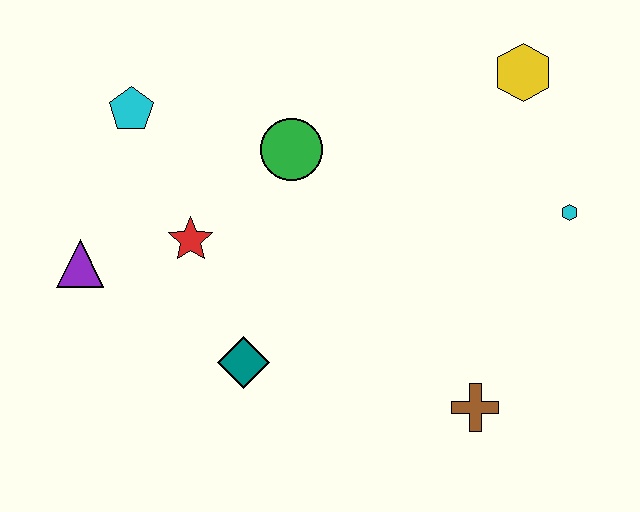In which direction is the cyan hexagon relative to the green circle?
The cyan hexagon is to the right of the green circle.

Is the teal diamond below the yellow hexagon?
Yes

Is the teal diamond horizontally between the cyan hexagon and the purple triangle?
Yes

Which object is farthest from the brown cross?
The cyan pentagon is farthest from the brown cross.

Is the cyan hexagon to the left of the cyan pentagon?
No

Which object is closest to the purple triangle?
The red star is closest to the purple triangle.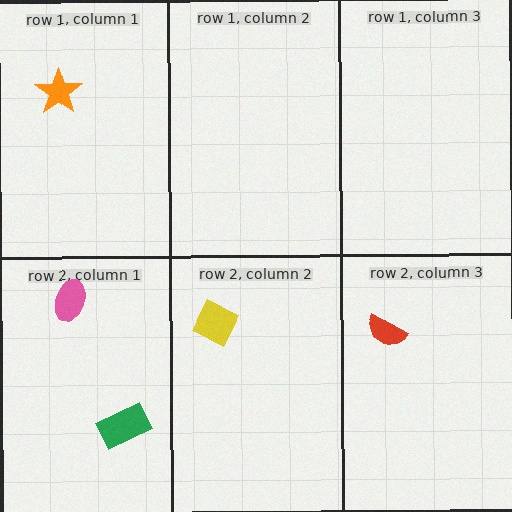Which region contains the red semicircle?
The row 2, column 3 region.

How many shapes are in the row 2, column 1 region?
2.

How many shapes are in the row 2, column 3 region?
1.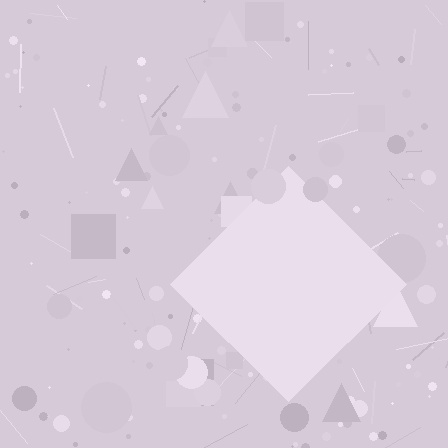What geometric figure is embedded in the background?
A diamond is embedded in the background.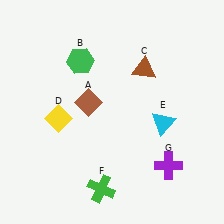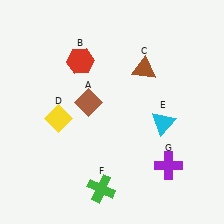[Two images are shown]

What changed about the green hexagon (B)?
In Image 1, B is green. In Image 2, it changed to red.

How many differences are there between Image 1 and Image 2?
There is 1 difference between the two images.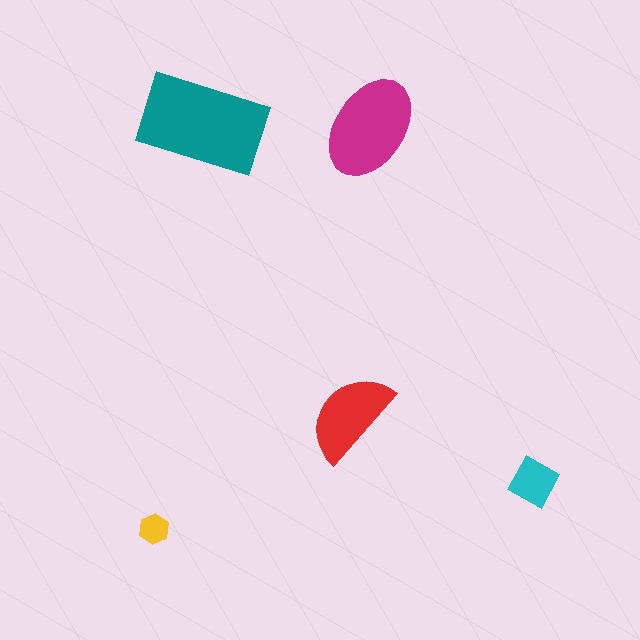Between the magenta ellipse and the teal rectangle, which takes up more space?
The teal rectangle.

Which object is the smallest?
The yellow hexagon.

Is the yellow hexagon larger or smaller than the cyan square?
Smaller.